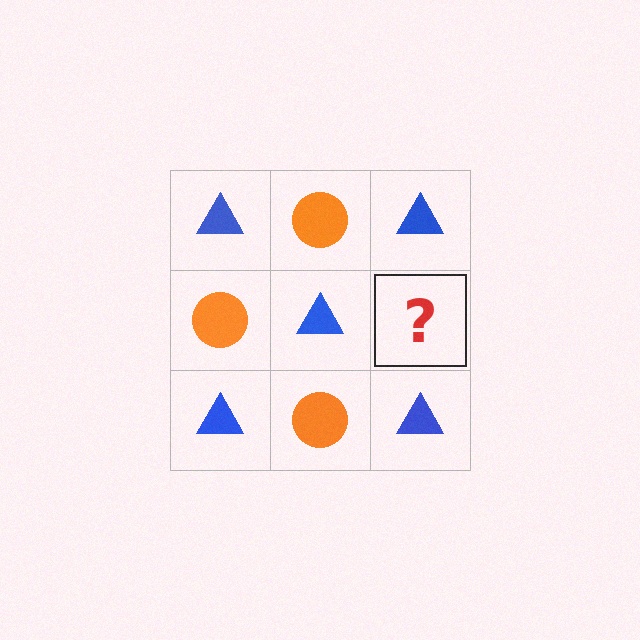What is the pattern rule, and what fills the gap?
The rule is that it alternates blue triangle and orange circle in a checkerboard pattern. The gap should be filled with an orange circle.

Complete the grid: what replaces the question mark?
The question mark should be replaced with an orange circle.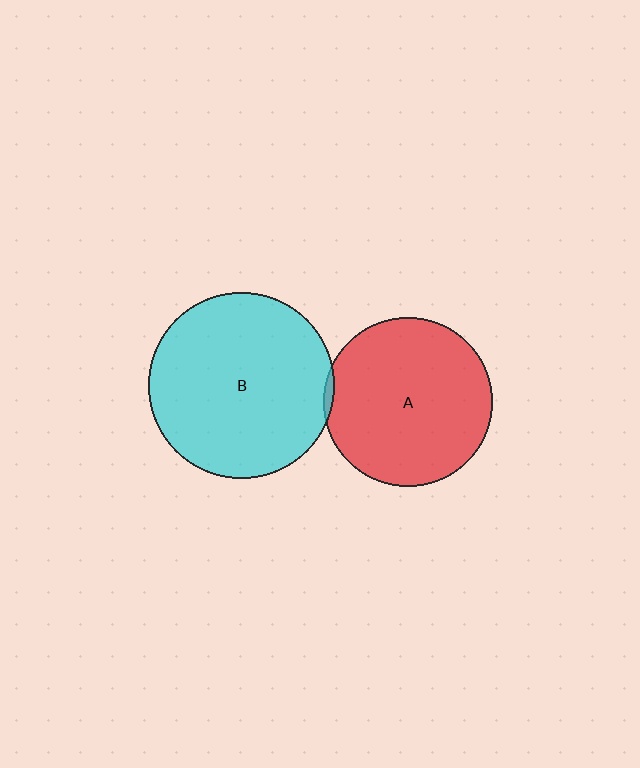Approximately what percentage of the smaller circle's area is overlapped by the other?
Approximately 5%.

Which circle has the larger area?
Circle B (cyan).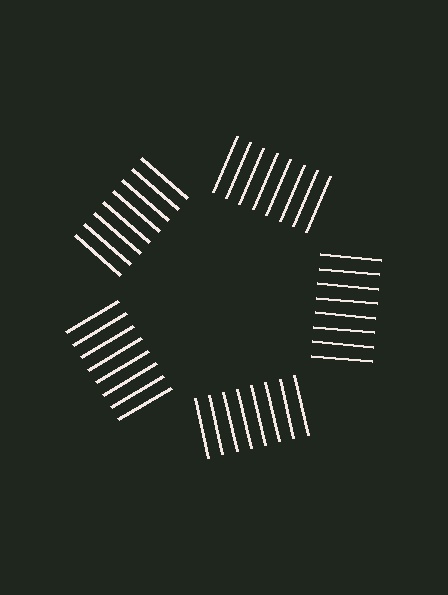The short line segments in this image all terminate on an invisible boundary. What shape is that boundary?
An illusory pentagon — the line segments terminate on its edges but no continuous stroke is drawn.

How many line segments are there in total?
40 — 8 along each of the 5 edges.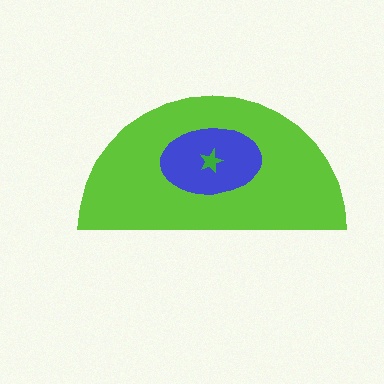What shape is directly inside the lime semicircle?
The blue ellipse.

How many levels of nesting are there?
3.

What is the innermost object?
The green star.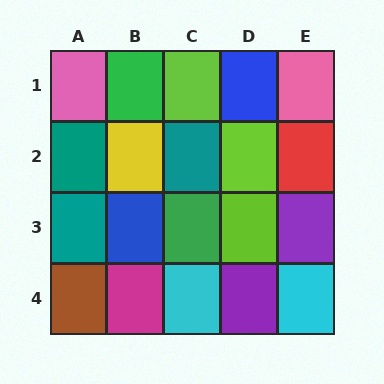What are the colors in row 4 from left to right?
Brown, magenta, cyan, purple, cyan.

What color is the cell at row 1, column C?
Lime.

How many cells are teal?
3 cells are teal.